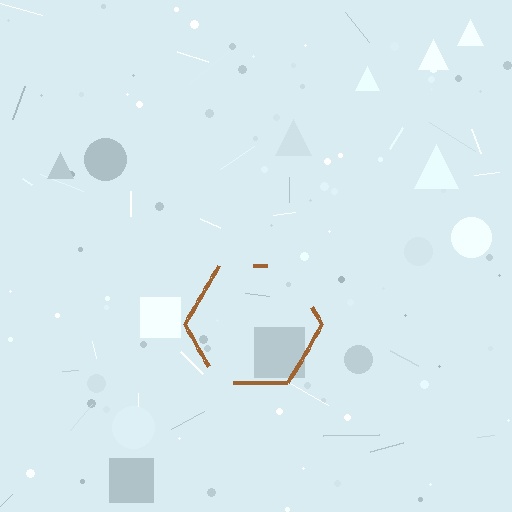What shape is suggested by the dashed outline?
The dashed outline suggests a hexagon.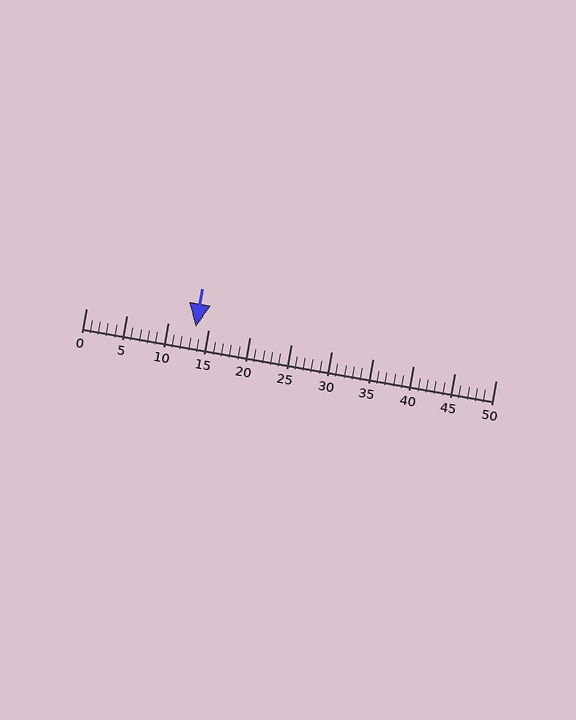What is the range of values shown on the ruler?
The ruler shows values from 0 to 50.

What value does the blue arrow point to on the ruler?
The blue arrow points to approximately 13.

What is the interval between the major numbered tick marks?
The major tick marks are spaced 5 units apart.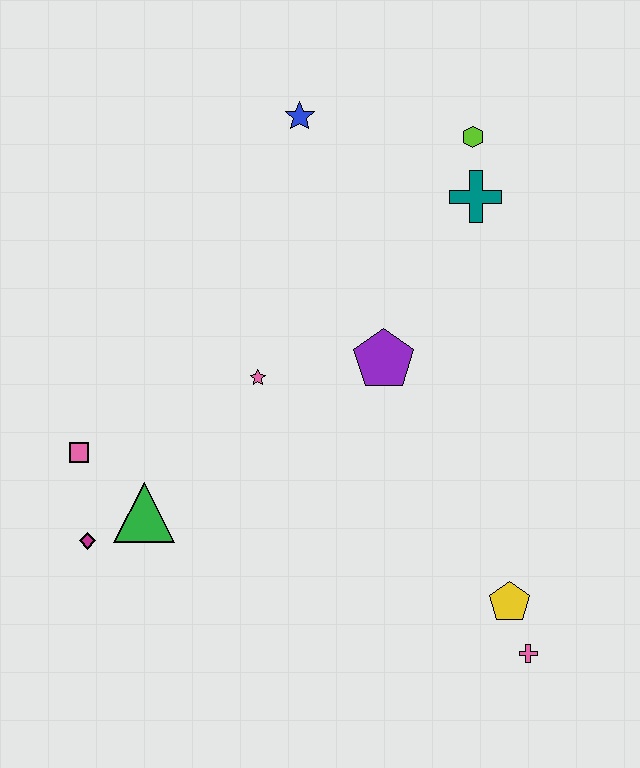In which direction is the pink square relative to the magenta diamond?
The pink square is above the magenta diamond.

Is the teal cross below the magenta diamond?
No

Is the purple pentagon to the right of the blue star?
Yes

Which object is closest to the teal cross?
The lime hexagon is closest to the teal cross.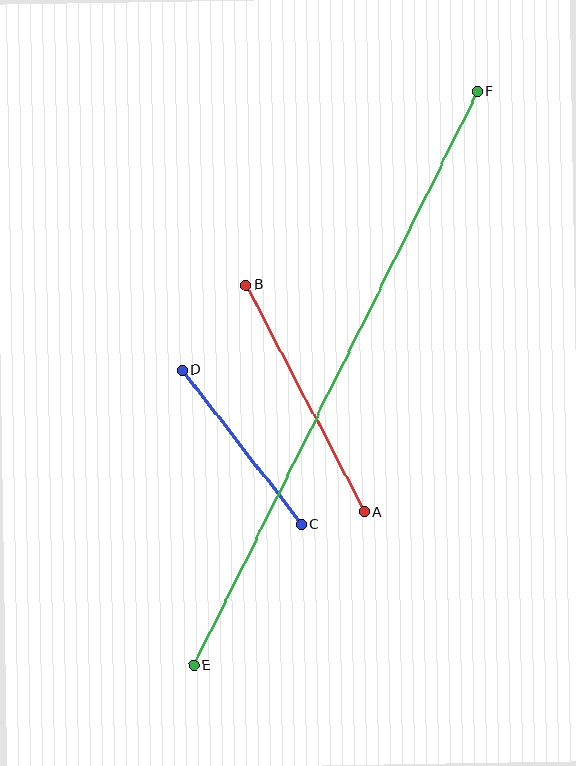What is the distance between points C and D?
The distance is approximately 195 pixels.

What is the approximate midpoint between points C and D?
The midpoint is at approximately (242, 447) pixels.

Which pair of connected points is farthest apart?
Points E and F are farthest apart.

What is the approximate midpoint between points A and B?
The midpoint is at approximately (305, 398) pixels.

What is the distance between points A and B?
The distance is approximately 255 pixels.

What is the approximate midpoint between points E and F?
The midpoint is at approximately (336, 378) pixels.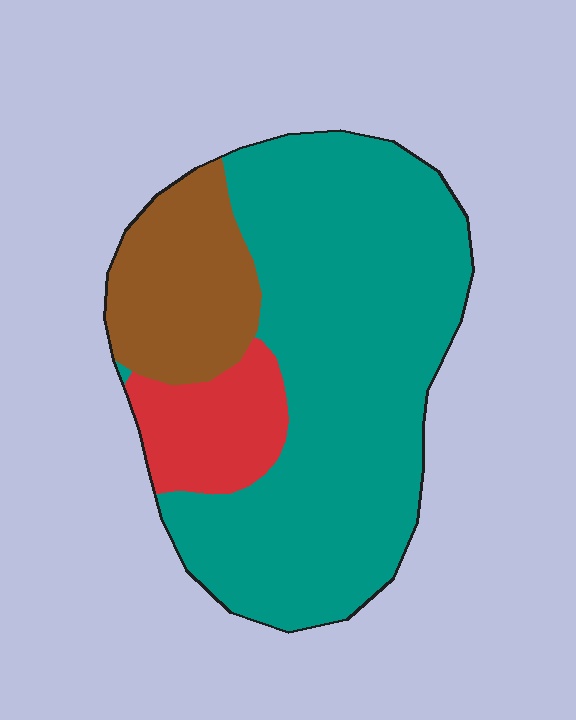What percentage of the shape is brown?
Brown covers 19% of the shape.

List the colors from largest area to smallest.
From largest to smallest: teal, brown, red.